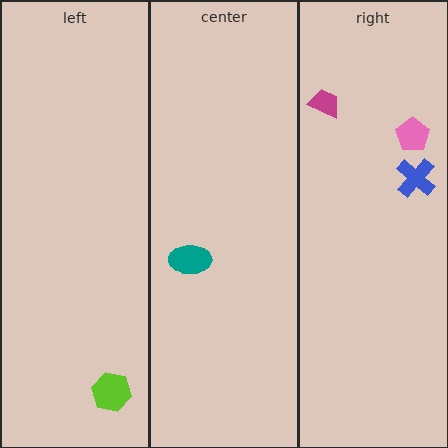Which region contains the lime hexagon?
The left region.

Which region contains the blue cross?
The right region.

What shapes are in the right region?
The magenta trapezoid, the pink pentagon, the blue cross.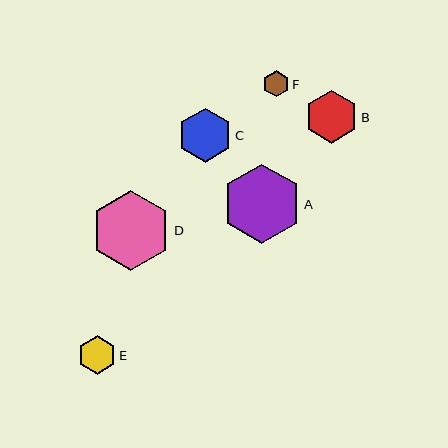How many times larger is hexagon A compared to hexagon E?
Hexagon A is approximately 2.1 times the size of hexagon E.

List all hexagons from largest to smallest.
From largest to smallest: D, A, C, B, E, F.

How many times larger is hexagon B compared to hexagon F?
Hexagon B is approximately 2.0 times the size of hexagon F.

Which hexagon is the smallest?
Hexagon F is the smallest with a size of approximately 26 pixels.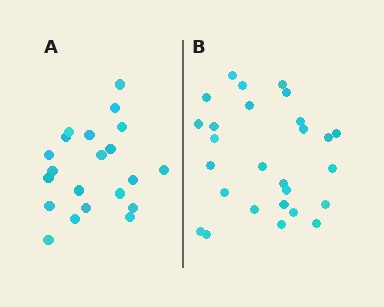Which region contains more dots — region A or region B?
Region B (the right region) has more dots.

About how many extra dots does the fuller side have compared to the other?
Region B has about 6 more dots than region A.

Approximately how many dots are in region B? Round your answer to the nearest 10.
About 30 dots. (The exact count is 27, which rounds to 30.)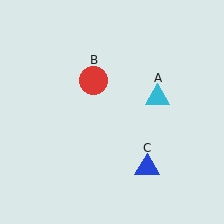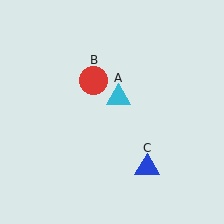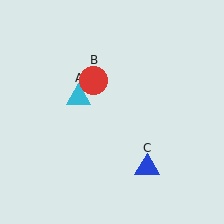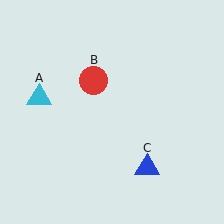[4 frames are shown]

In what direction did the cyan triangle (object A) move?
The cyan triangle (object A) moved left.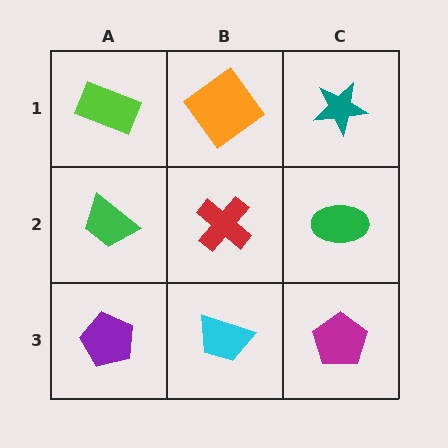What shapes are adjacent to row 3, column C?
A green ellipse (row 2, column C), a cyan trapezoid (row 3, column B).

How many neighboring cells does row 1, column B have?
3.